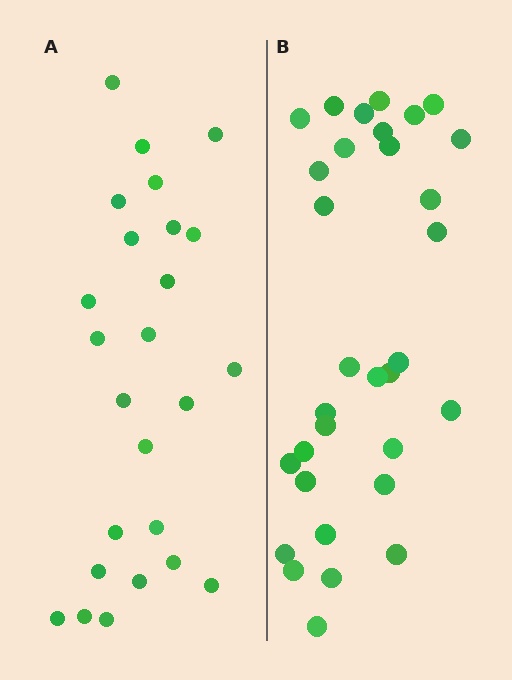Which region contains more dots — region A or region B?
Region B (the right region) has more dots.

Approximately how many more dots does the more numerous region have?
Region B has roughly 8 or so more dots than region A.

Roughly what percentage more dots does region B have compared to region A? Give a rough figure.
About 30% more.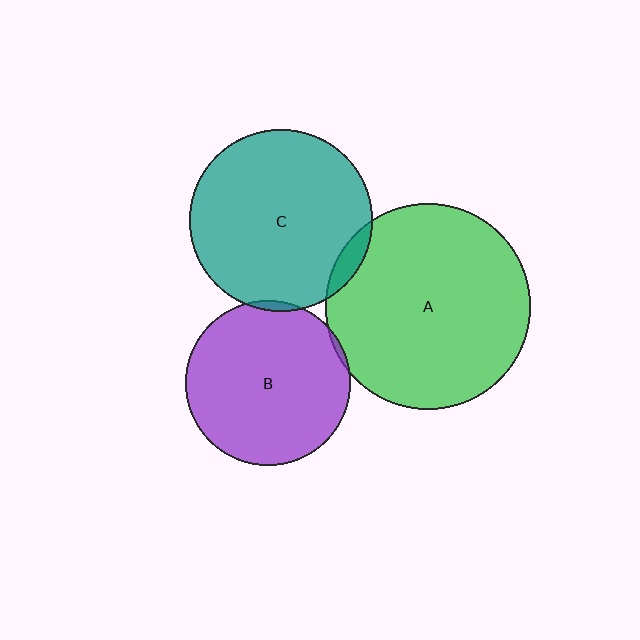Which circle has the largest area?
Circle A (green).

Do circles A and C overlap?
Yes.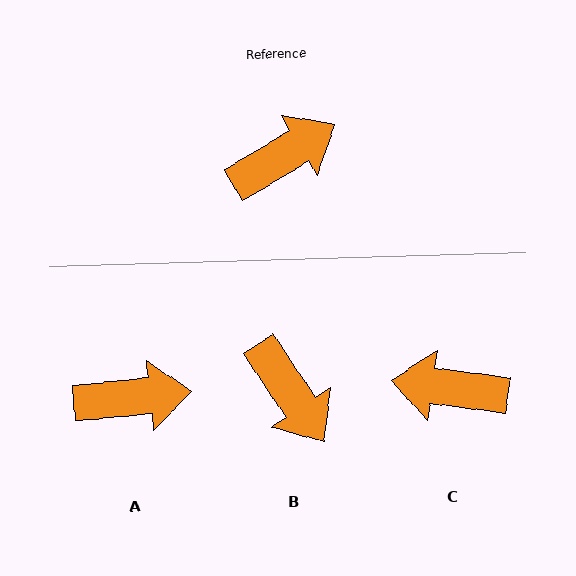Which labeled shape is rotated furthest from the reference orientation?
C, about 141 degrees away.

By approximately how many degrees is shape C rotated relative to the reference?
Approximately 141 degrees counter-clockwise.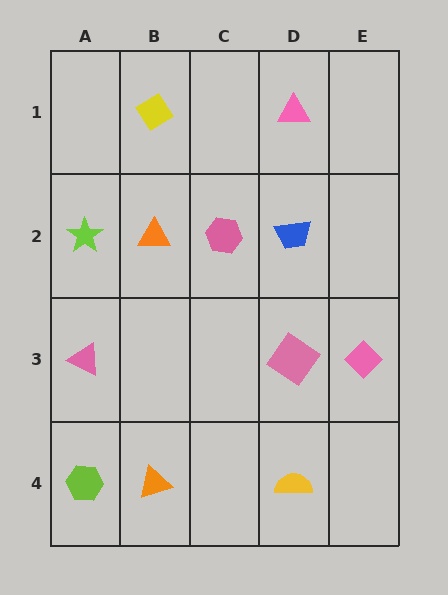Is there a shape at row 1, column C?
No, that cell is empty.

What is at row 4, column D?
A yellow semicircle.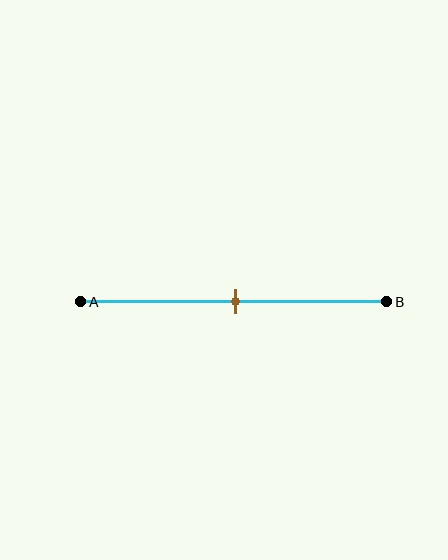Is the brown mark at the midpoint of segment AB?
Yes, the mark is approximately at the midpoint.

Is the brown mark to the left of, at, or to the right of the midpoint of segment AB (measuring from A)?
The brown mark is approximately at the midpoint of segment AB.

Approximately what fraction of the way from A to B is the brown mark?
The brown mark is approximately 50% of the way from A to B.